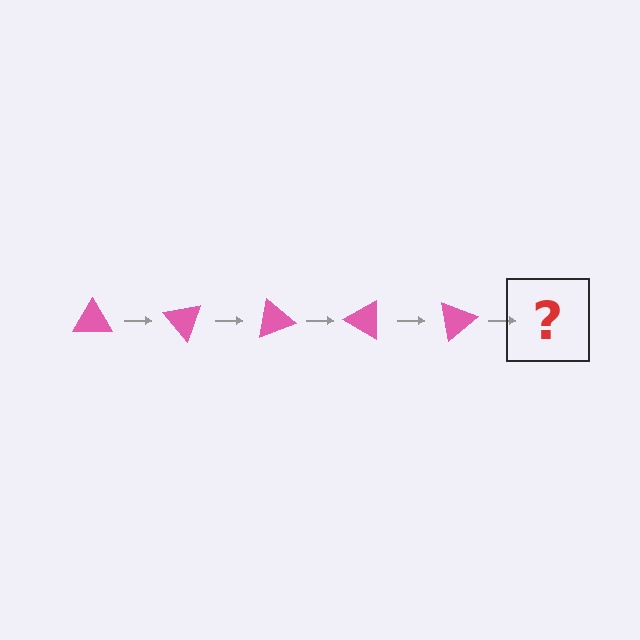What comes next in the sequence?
The next element should be a pink triangle rotated 250 degrees.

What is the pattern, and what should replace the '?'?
The pattern is that the triangle rotates 50 degrees each step. The '?' should be a pink triangle rotated 250 degrees.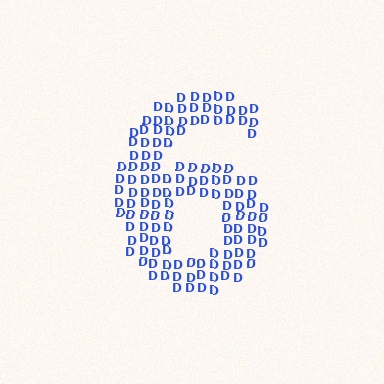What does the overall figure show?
The overall figure shows the digit 6.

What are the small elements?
The small elements are letter D's.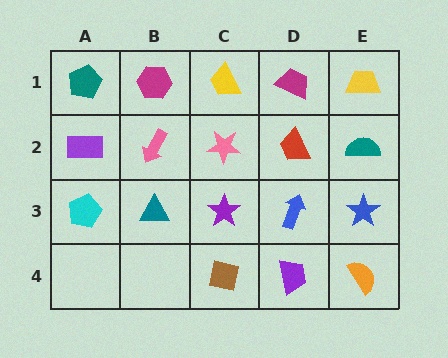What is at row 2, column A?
A purple rectangle.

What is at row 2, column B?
A pink arrow.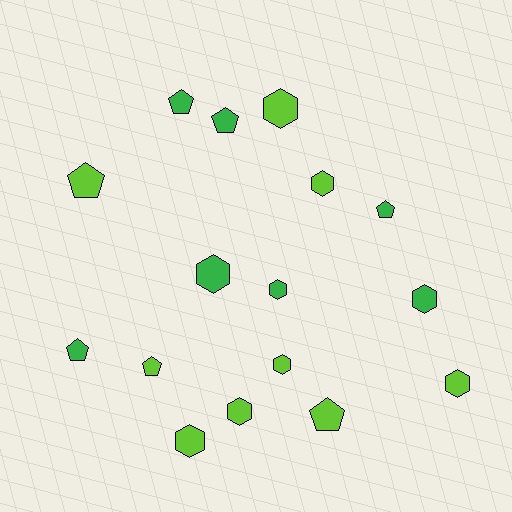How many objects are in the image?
There are 16 objects.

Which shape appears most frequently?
Hexagon, with 9 objects.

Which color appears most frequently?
Lime, with 9 objects.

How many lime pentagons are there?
There are 3 lime pentagons.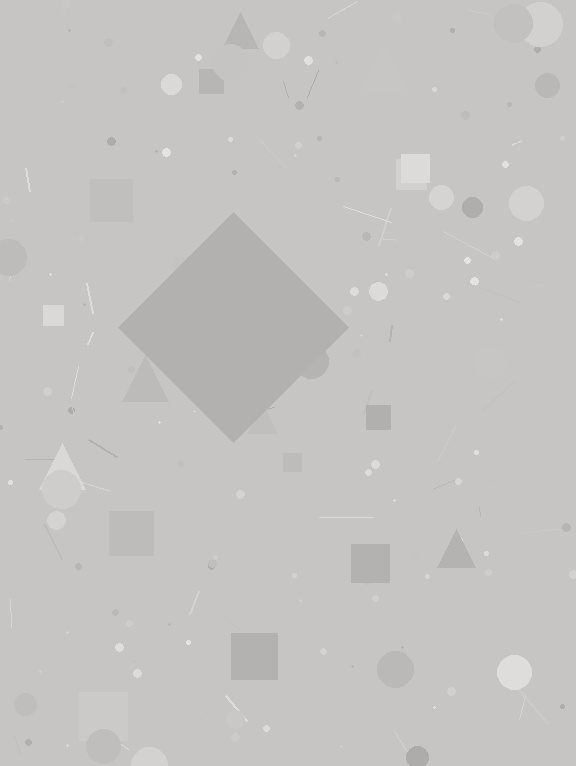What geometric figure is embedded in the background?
A diamond is embedded in the background.